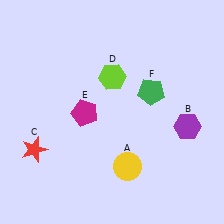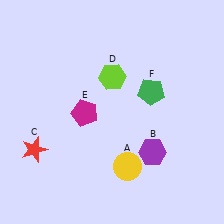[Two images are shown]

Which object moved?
The purple hexagon (B) moved left.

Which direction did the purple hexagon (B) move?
The purple hexagon (B) moved left.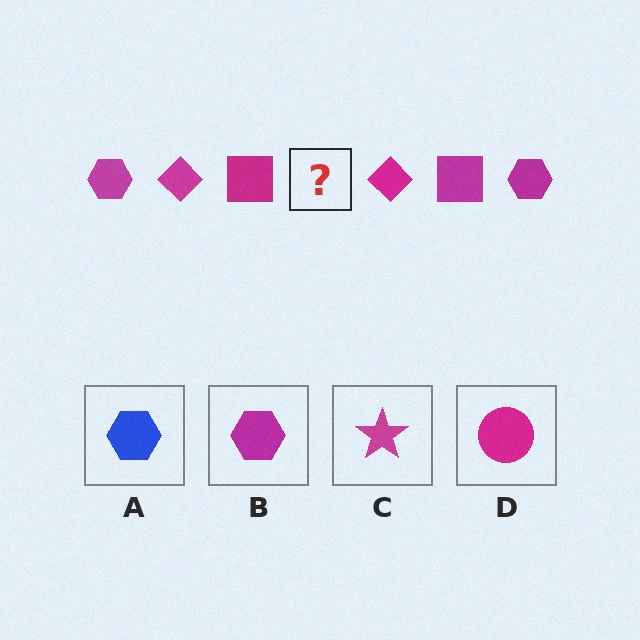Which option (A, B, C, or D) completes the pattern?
B.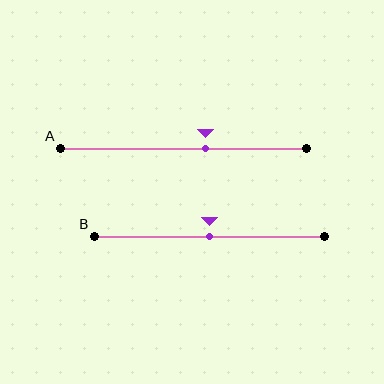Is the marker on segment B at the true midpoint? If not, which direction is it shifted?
Yes, the marker on segment B is at the true midpoint.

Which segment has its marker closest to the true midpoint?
Segment B has its marker closest to the true midpoint.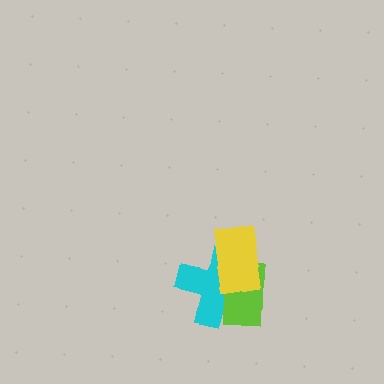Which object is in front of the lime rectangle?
The yellow rectangle is in front of the lime rectangle.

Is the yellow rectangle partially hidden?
No, no other shape covers it.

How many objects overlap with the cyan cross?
2 objects overlap with the cyan cross.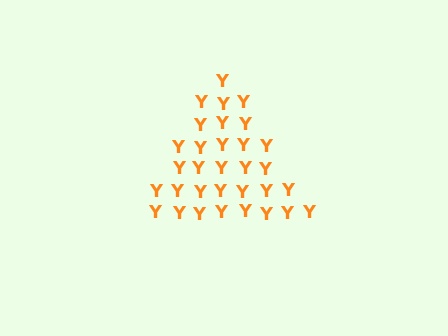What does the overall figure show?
The overall figure shows a triangle.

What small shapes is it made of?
It is made of small letter Y's.